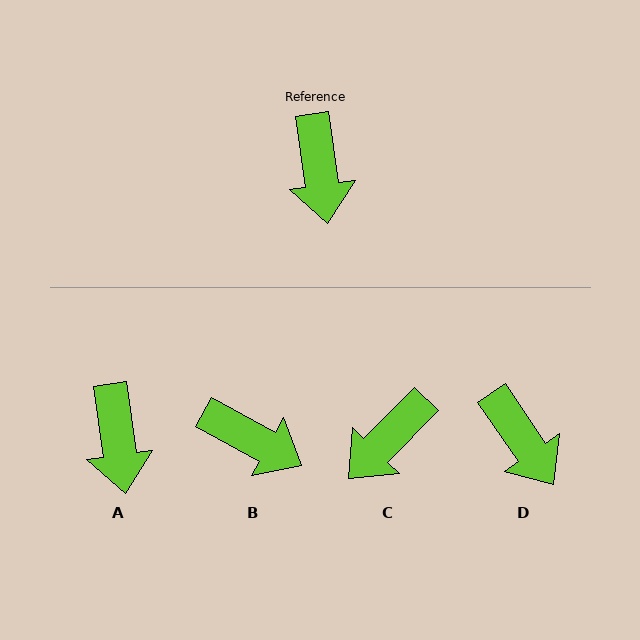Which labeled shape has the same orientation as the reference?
A.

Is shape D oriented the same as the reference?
No, it is off by about 26 degrees.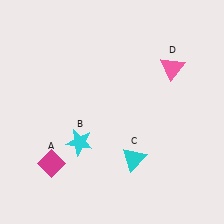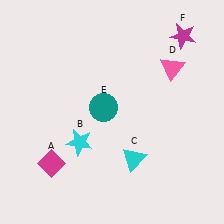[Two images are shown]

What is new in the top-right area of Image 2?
A magenta star (F) was added in the top-right area of Image 2.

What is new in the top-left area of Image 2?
A teal circle (E) was added in the top-left area of Image 2.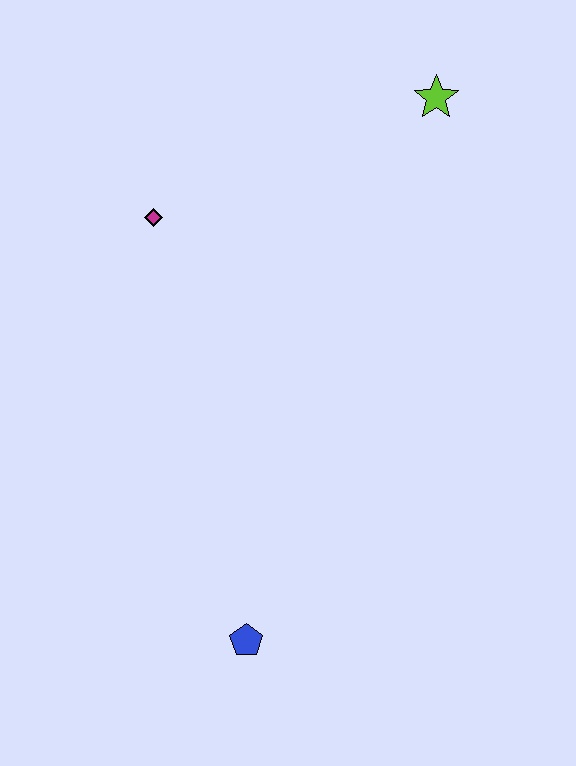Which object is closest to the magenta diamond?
The lime star is closest to the magenta diamond.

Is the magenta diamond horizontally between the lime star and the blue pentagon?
No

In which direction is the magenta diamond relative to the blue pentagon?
The magenta diamond is above the blue pentagon.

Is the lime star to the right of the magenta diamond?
Yes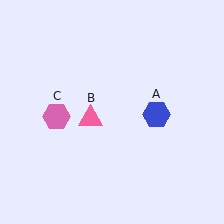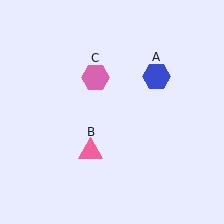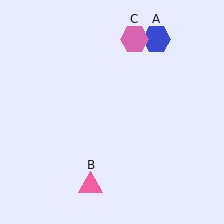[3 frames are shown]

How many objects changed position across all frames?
3 objects changed position: blue hexagon (object A), pink triangle (object B), pink hexagon (object C).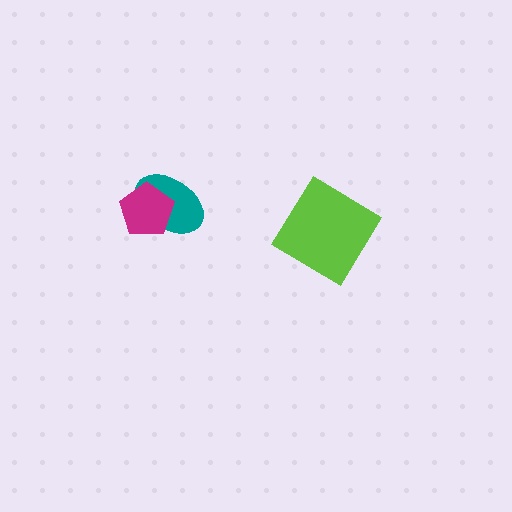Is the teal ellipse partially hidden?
Yes, it is partially covered by another shape.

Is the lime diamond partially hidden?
No, no other shape covers it.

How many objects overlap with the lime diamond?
0 objects overlap with the lime diamond.